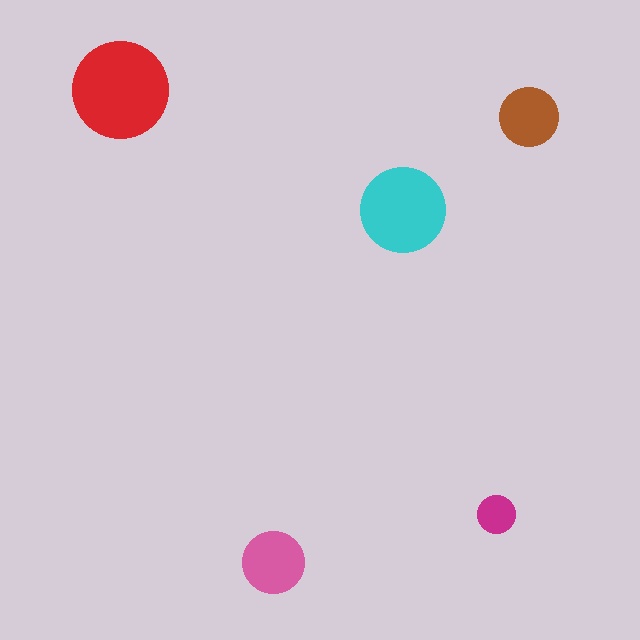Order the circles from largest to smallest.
the red one, the cyan one, the pink one, the brown one, the magenta one.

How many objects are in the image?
There are 5 objects in the image.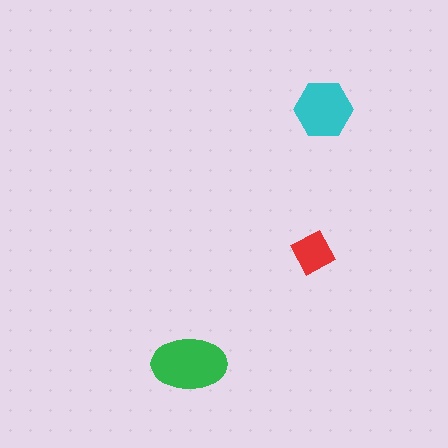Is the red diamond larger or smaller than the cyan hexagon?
Smaller.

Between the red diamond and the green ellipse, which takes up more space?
The green ellipse.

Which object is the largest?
The green ellipse.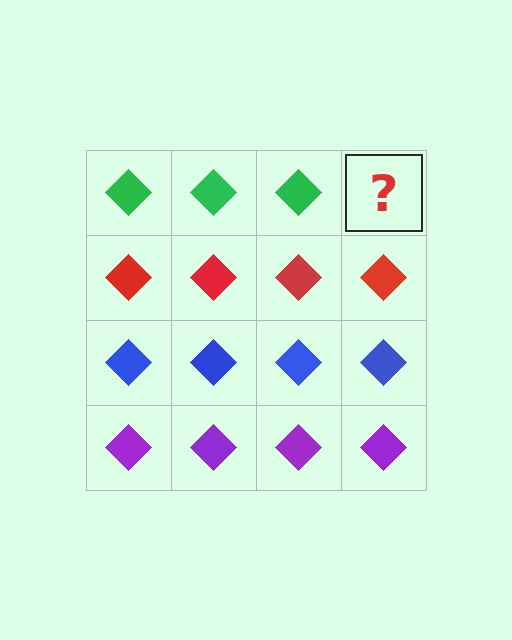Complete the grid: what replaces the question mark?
The question mark should be replaced with a green diamond.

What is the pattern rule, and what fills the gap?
The rule is that each row has a consistent color. The gap should be filled with a green diamond.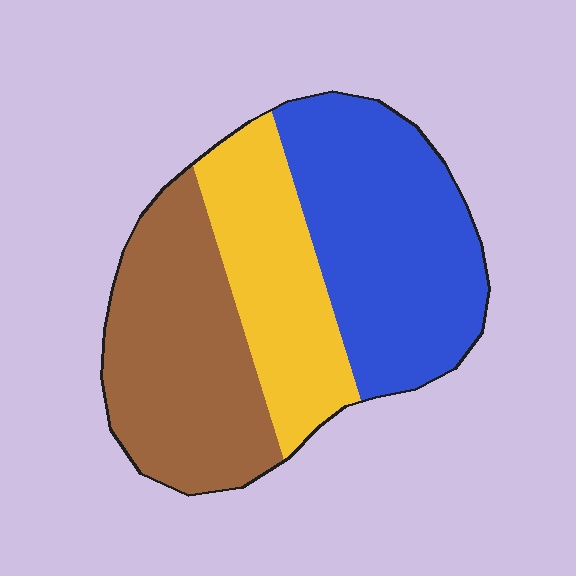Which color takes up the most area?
Blue, at roughly 40%.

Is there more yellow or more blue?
Blue.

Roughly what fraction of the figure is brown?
Brown covers roughly 35% of the figure.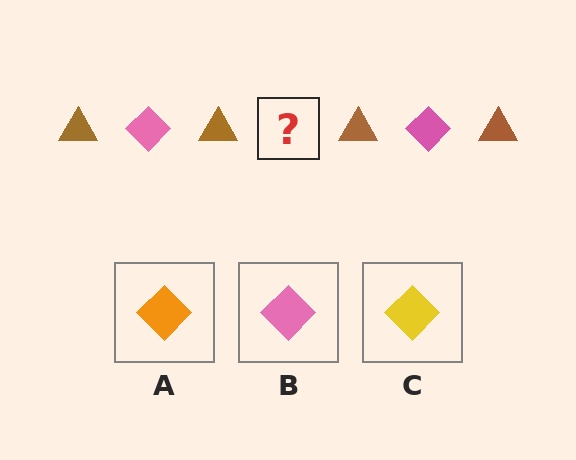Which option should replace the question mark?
Option B.